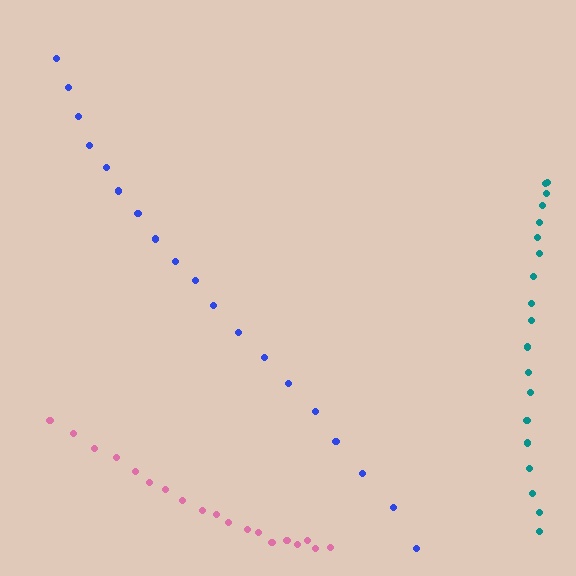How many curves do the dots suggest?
There are 3 distinct paths.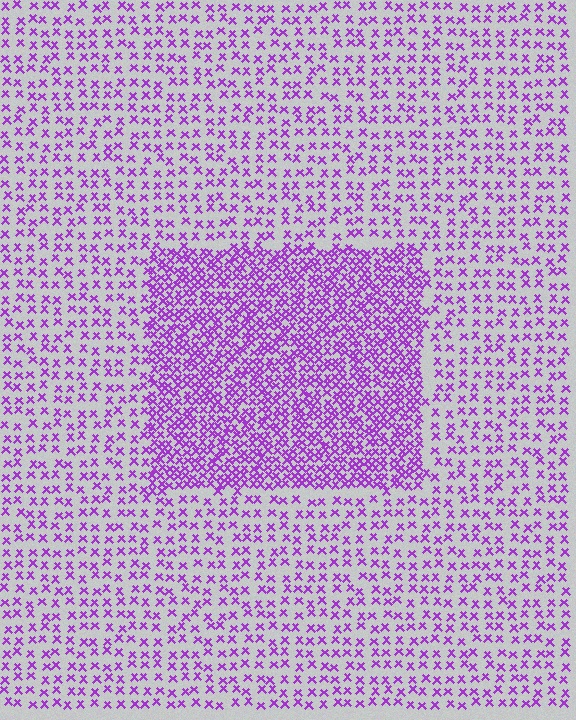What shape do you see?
I see a rectangle.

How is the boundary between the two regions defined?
The boundary is defined by a change in element density (approximately 2.3x ratio). All elements are the same color, size, and shape.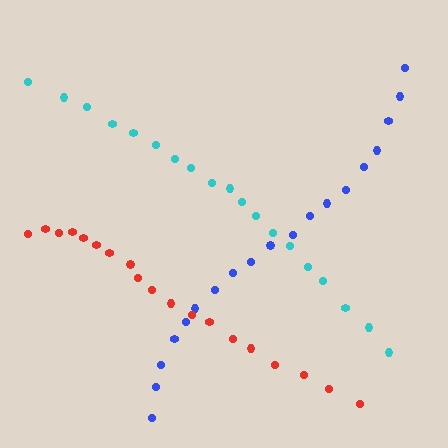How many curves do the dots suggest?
There are 3 distinct paths.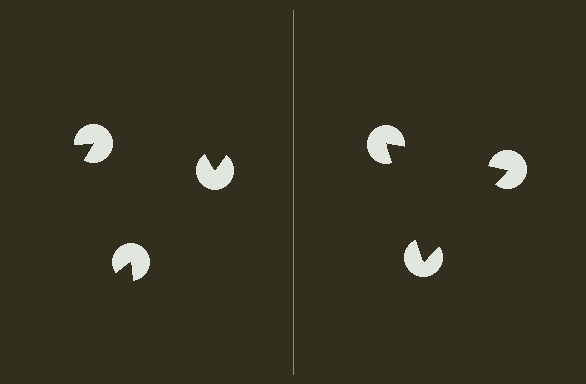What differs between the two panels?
The pac-man discs are positioned identically on both sides; only the wedge orientations differ. On the right they align to a triangle; on the left they are misaligned.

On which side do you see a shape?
An illusory triangle appears on the right side. On the left side the wedge cuts are rotated, so no coherent shape forms.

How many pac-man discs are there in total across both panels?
6 — 3 on each side.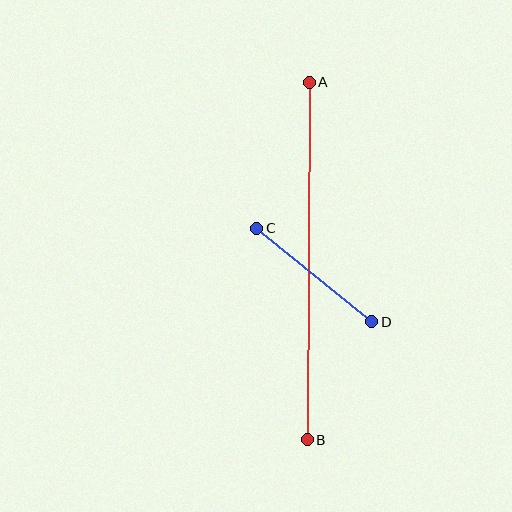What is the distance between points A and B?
The distance is approximately 357 pixels.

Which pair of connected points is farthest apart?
Points A and B are farthest apart.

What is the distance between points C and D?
The distance is approximately 148 pixels.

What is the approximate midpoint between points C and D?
The midpoint is at approximately (314, 275) pixels.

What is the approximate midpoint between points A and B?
The midpoint is at approximately (308, 261) pixels.